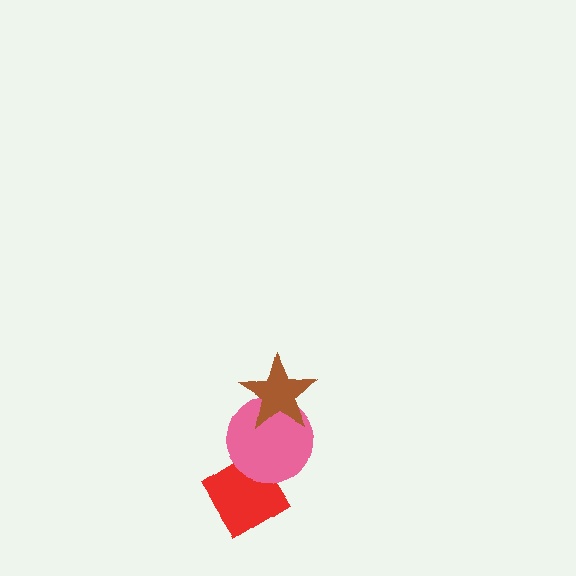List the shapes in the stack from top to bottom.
From top to bottom: the brown star, the pink circle, the red diamond.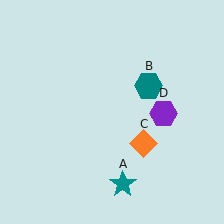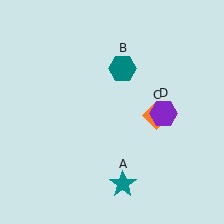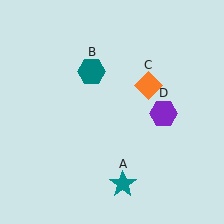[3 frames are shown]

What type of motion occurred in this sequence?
The teal hexagon (object B), orange diamond (object C) rotated counterclockwise around the center of the scene.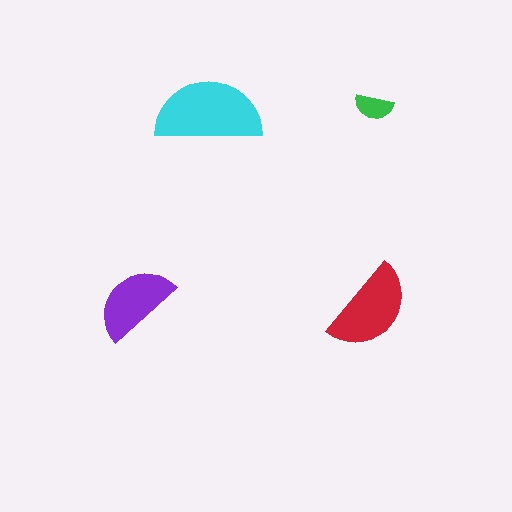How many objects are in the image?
There are 4 objects in the image.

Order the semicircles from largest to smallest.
the cyan one, the red one, the purple one, the green one.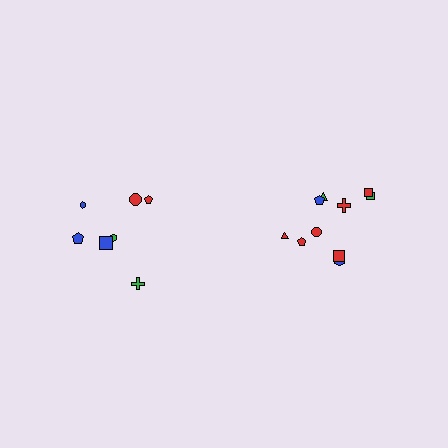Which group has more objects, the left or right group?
The right group.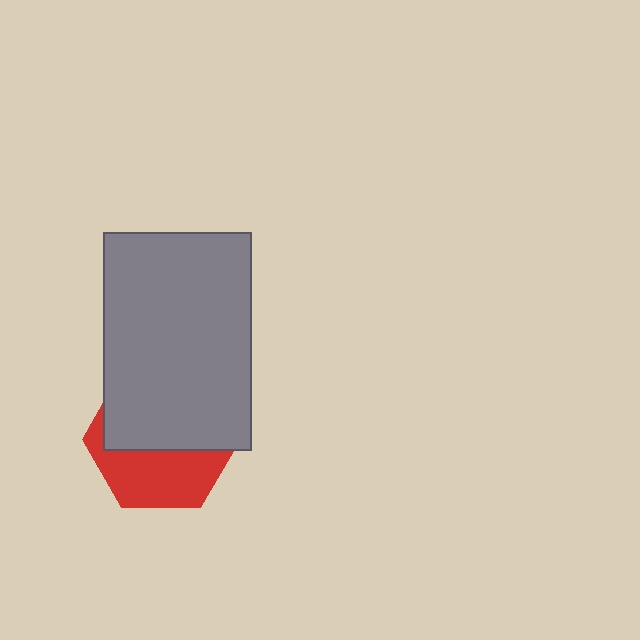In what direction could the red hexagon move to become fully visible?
The red hexagon could move down. That would shift it out from behind the gray rectangle entirely.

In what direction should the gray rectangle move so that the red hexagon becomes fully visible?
The gray rectangle should move up. That is the shortest direction to clear the overlap and leave the red hexagon fully visible.